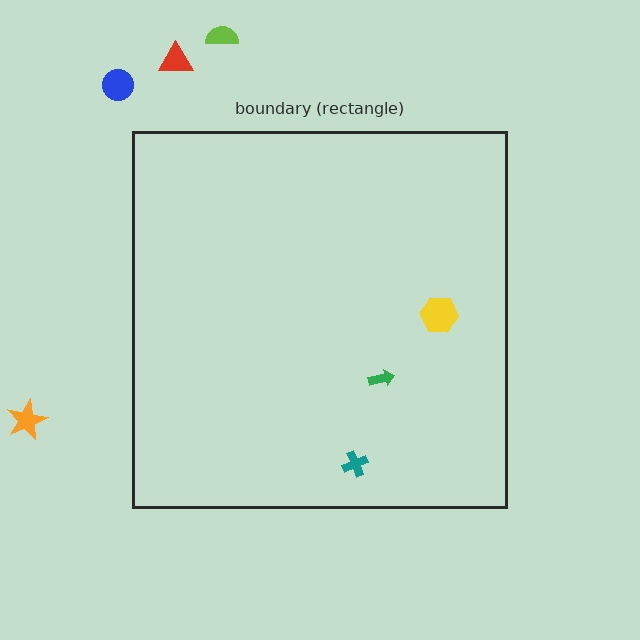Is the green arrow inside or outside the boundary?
Inside.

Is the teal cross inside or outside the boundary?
Inside.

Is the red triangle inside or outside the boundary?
Outside.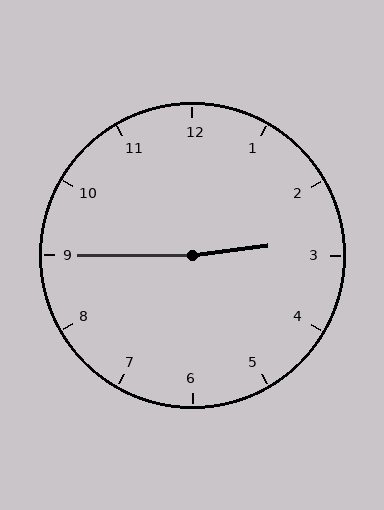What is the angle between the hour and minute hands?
Approximately 172 degrees.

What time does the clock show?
2:45.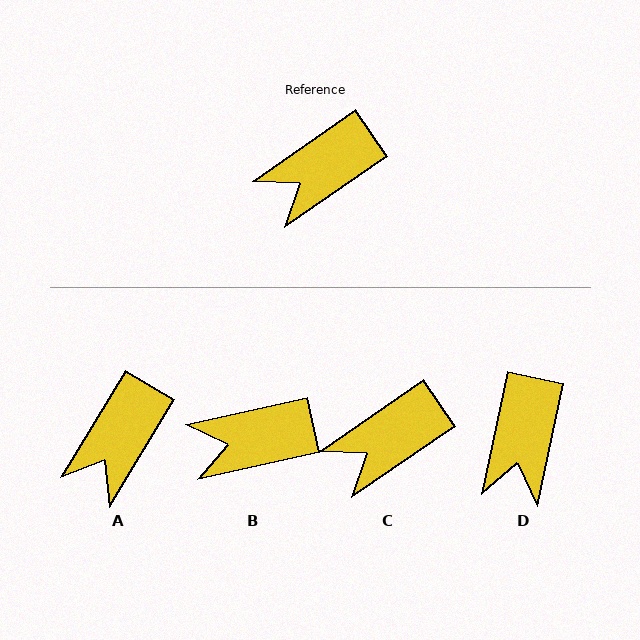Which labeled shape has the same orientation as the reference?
C.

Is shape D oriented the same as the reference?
No, it is off by about 43 degrees.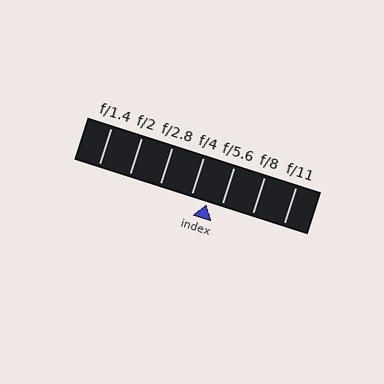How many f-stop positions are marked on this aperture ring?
There are 7 f-stop positions marked.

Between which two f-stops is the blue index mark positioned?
The index mark is between f/4 and f/5.6.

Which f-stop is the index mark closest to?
The index mark is closest to f/5.6.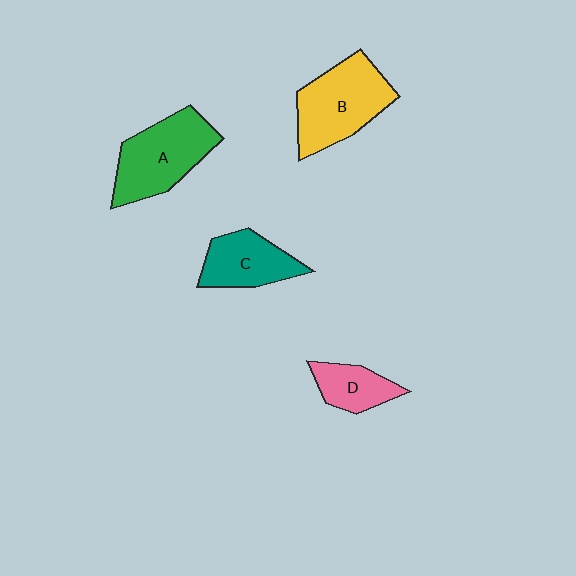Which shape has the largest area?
Shape B (yellow).